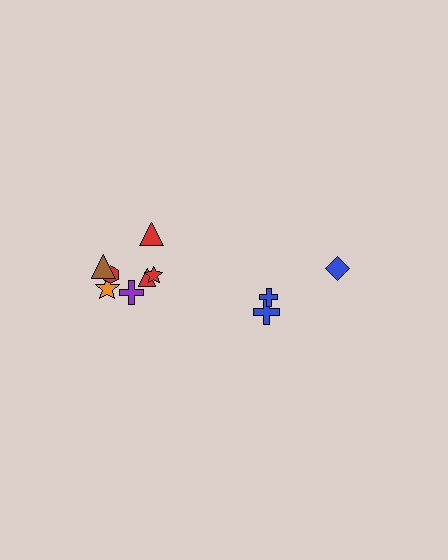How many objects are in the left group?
There are 7 objects.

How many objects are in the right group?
There are 3 objects.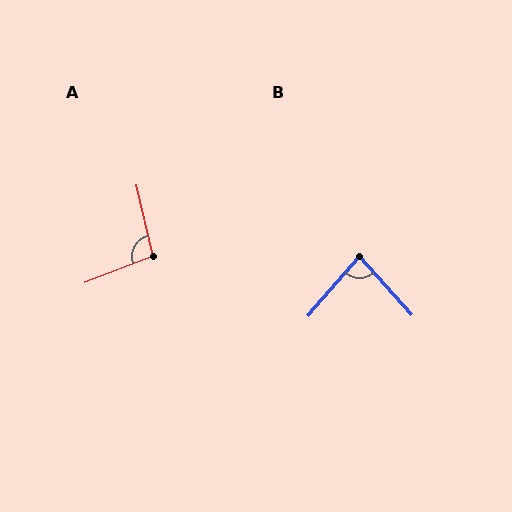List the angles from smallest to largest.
B (83°), A (98°).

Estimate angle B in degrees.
Approximately 83 degrees.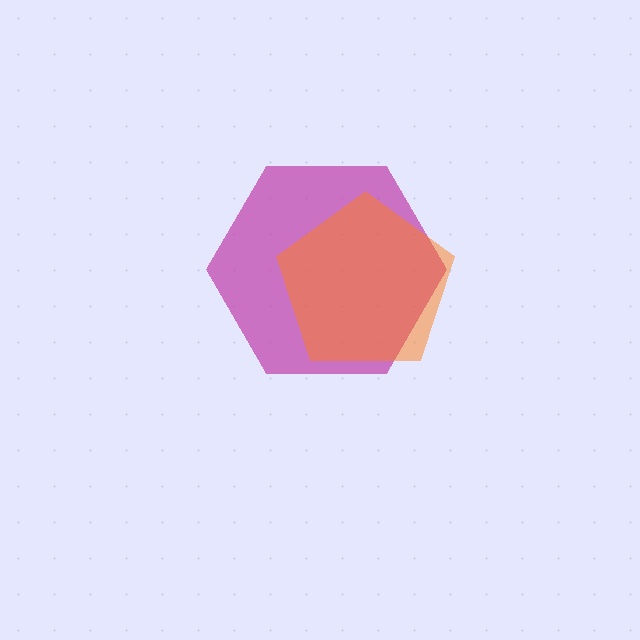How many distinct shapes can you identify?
There are 2 distinct shapes: a magenta hexagon, an orange pentagon.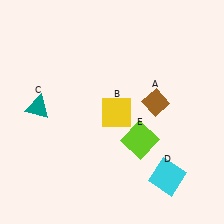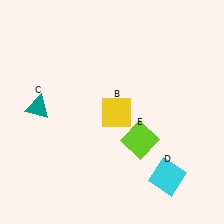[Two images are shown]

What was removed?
The brown diamond (A) was removed in Image 2.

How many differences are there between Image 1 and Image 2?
There is 1 difference between the two images.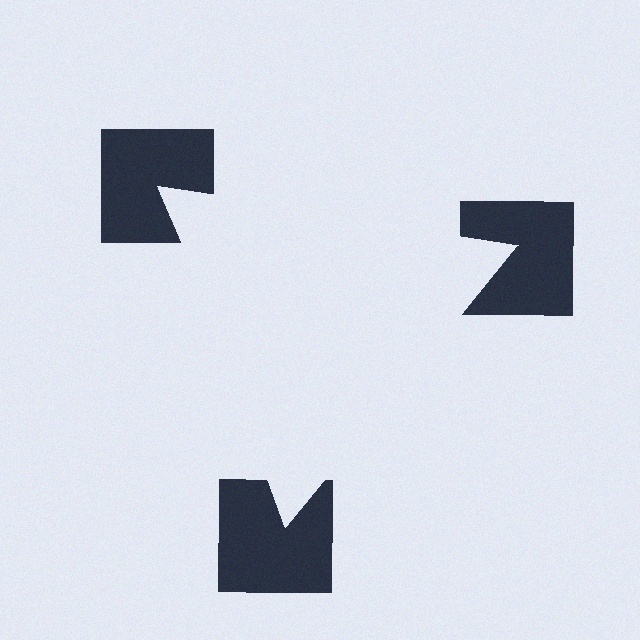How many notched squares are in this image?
There are 3 — one at each vertex of the illusory triangle.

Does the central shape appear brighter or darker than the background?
It typically appears slightly brighter than the background, even though no actual brightness change is drawn.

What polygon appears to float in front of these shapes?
An illusory triangle — its edges are inferred from the aligned wedge cuts in the notched squares, not physically drawn.